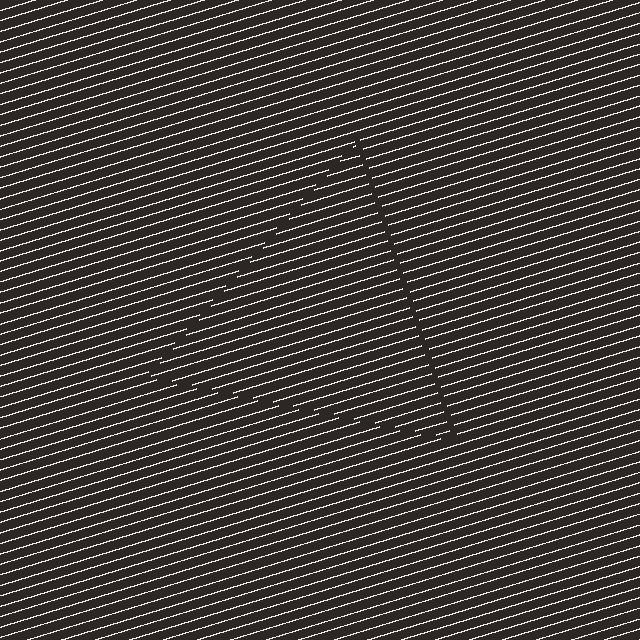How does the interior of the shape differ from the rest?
The interior of the shape contains the same grating, shifted by half a period — the contour is defined by the phase discontinuity where line-ends from the inner and outer gratings abut.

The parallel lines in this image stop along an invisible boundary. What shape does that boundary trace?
An illusory triangle. The interior of the shape contains the same grating, shifted by half a period — the contour is defined by the phase discontinuity where line-ends from the inner and outer gratings abut.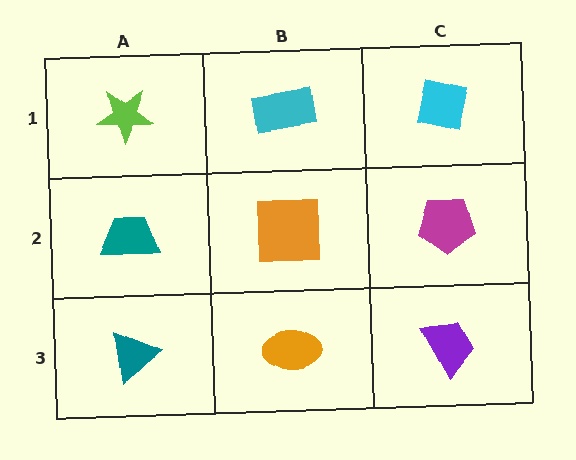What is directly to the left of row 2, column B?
A teal trapezoid.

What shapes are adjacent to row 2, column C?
A cyan square (row 1, column C), a purple trapezoid (row 3, column C), an orange square (row 2, column B).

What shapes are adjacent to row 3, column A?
A teal trapezoid (row 2, column A), an orange ellipse (row 3, column B).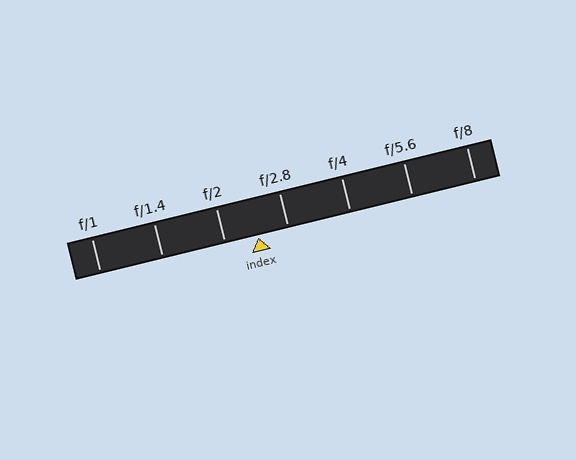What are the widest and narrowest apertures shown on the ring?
The widest aperture shown is f/1 and the narrowest is f/8.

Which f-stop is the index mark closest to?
The index mark is closest to f/2.8.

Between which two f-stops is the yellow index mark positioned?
The index mark is between f/2 and f/2.8.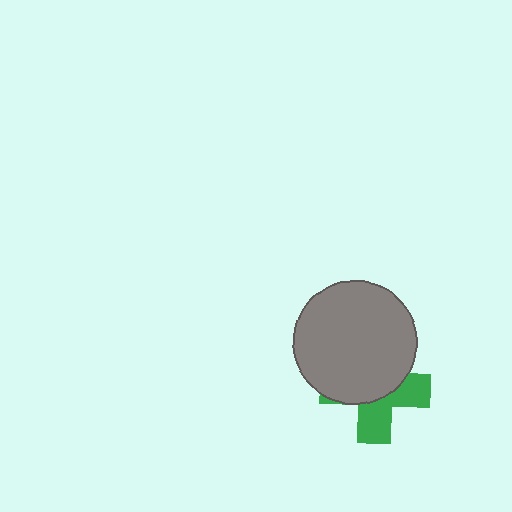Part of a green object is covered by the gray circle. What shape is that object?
It is a cross.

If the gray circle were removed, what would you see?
You would see the complete green cross.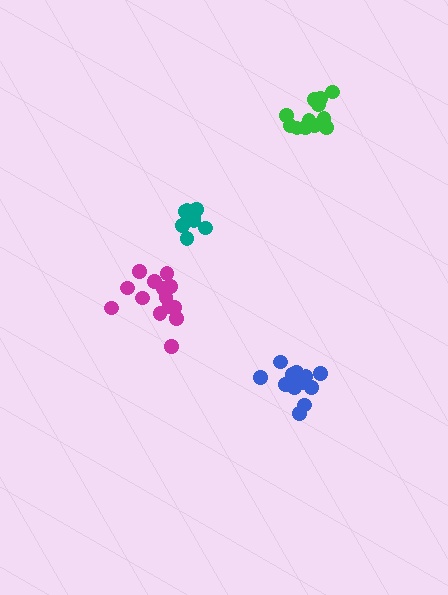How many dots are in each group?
Group 1: 14 dots, Group 2: 12 dots, Group 3: 13 dots, Group 4: 8 dots (47 total).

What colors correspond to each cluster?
The clusters are colored: magenta, green, blue, teal.